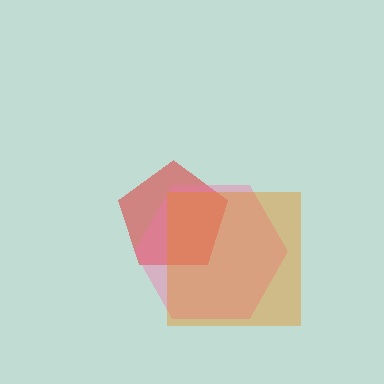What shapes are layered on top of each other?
The layered shapes are: a red pentagon, a pink hexagon, an orange square.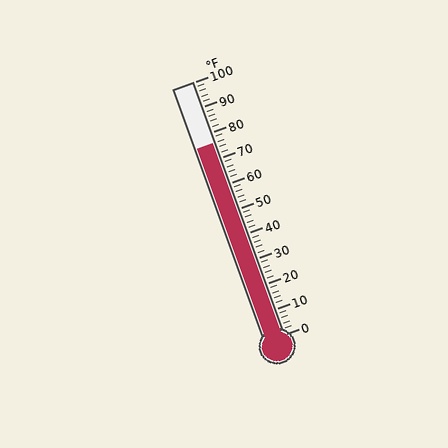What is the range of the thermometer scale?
The thermometer scale ranges from 0°F to 100°F.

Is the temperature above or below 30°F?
The temperature is above 30°F.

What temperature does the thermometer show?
The thermometer shows approximately 76°F.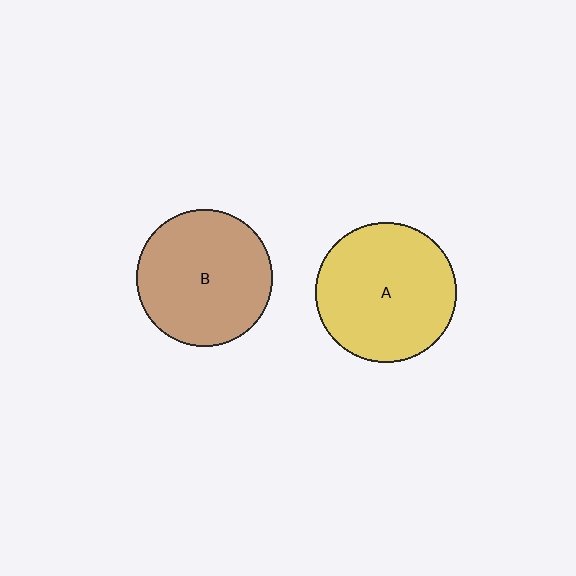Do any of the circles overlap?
No, none of the circles overlap.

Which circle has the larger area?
Circle A (yellow).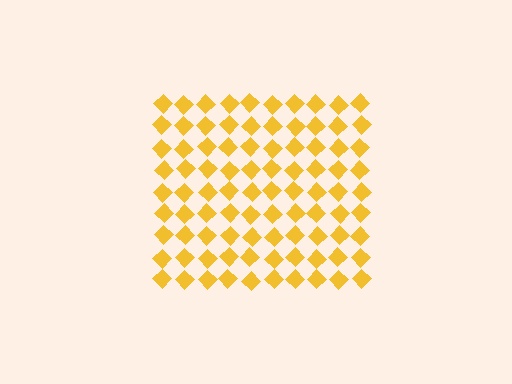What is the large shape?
The large shape is a square.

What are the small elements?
The small elements are diamonds.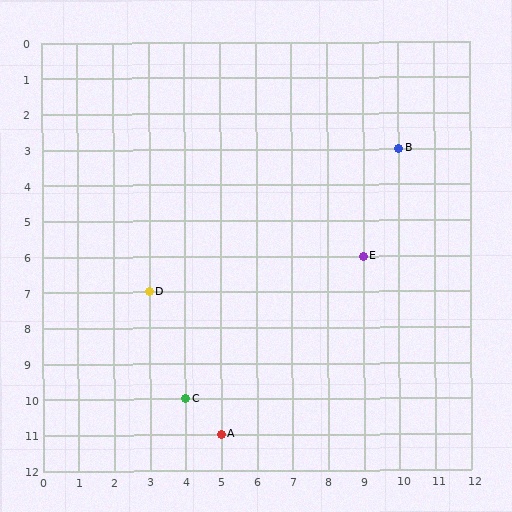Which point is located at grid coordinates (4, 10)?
Point C is at (4, 10).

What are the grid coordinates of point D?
Point D is at grid coordinates (3, 7).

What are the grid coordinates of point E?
Point E is at grid coordinates (9, 6).